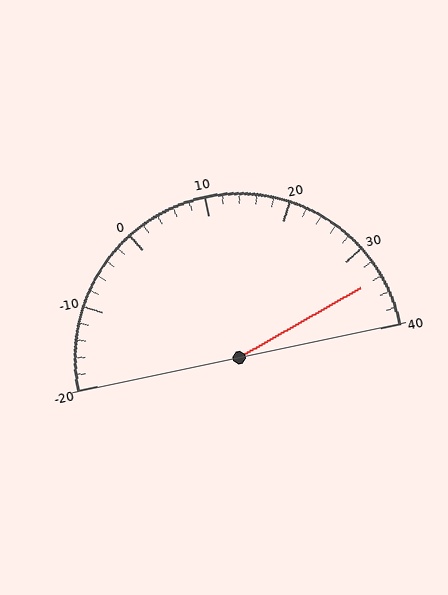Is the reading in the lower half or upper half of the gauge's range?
The reading is in the upper half of the range (-20 to 40).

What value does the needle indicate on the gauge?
The needle indicates approximately 34.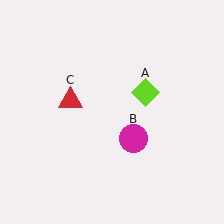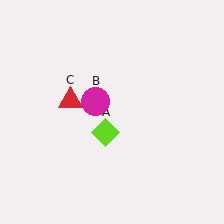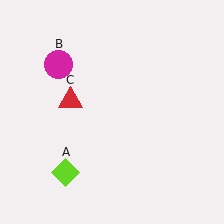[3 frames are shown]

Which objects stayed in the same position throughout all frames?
Red triangle (object C) remained stationary.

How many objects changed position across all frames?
2 objects changed position: lime diamond (object A), magenta circle (object B).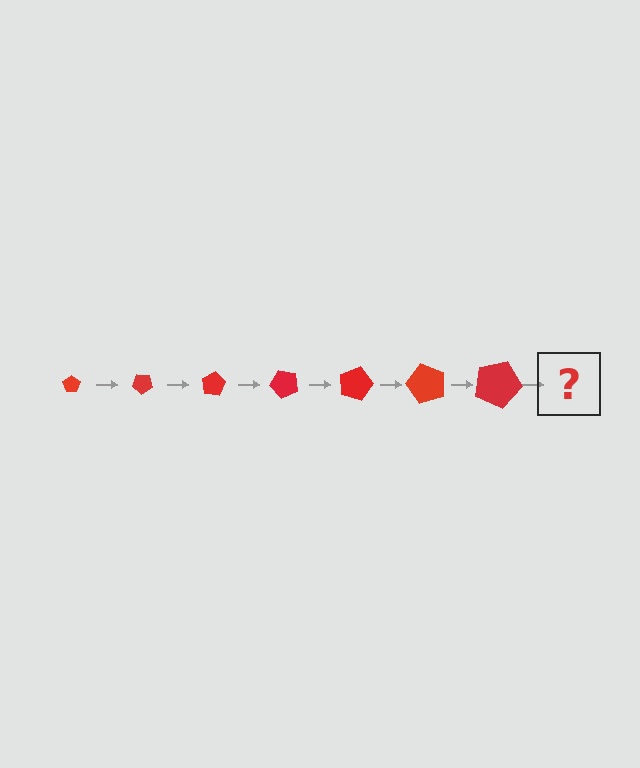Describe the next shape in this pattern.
It should be a pentagon, larger than the previous one and rotated 280 degrees from the start.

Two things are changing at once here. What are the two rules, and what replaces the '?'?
The two rules are that the pentagon grows larger each step and it rotates 40 degrees each step. The '?' should be a pentagon, larger than the previous one and rotated 280 degrees from the start.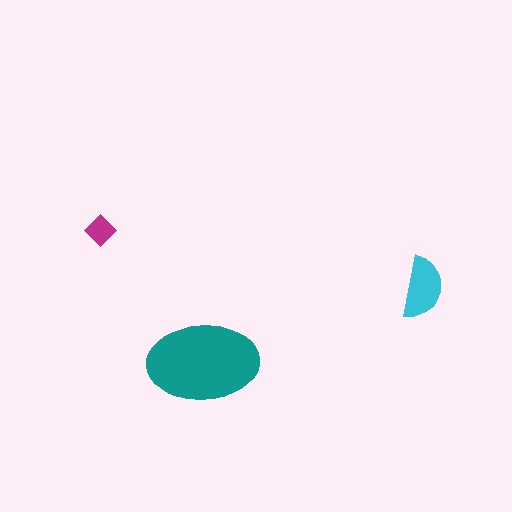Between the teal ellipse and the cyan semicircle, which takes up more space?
The teal ellipse.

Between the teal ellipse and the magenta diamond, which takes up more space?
The teal ellipse.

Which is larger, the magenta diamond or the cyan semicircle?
The cyan semicircle.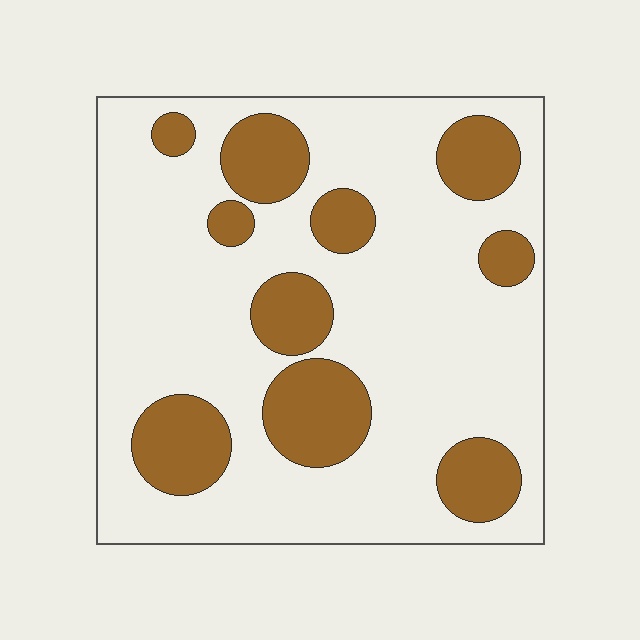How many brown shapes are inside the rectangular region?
10.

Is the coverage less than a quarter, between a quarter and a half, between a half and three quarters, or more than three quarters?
Less than a quarter.